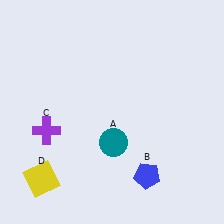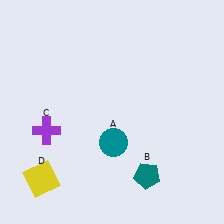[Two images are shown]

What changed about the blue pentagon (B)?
In Image 1, B is blue. In Image 2, it changed to teal.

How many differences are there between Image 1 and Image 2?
There is 1 difference between the two images.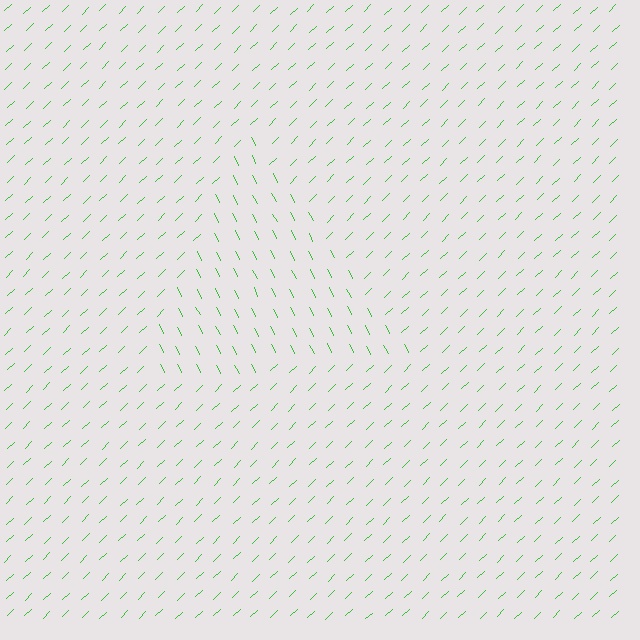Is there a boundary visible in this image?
Yes, there is a texture boundary formed by a change in line orientation.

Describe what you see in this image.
The image is filled with small green line segments. A triangle region in the image has lines oriented differently from the surrounding lines, creating a visible texture boundary.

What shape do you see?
I see a triangle.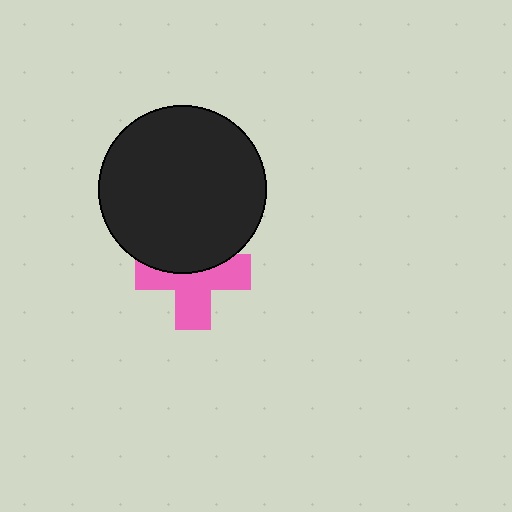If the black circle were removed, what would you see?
You would see the complete pink cross.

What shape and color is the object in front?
The object in front is a black circle.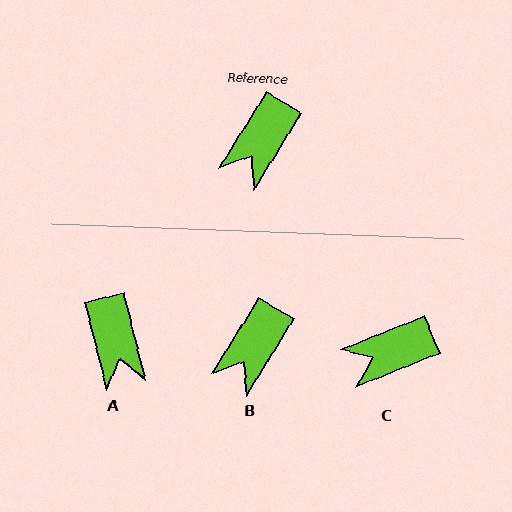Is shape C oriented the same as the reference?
No, it is off by about 36 degrees.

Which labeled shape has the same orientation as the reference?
B.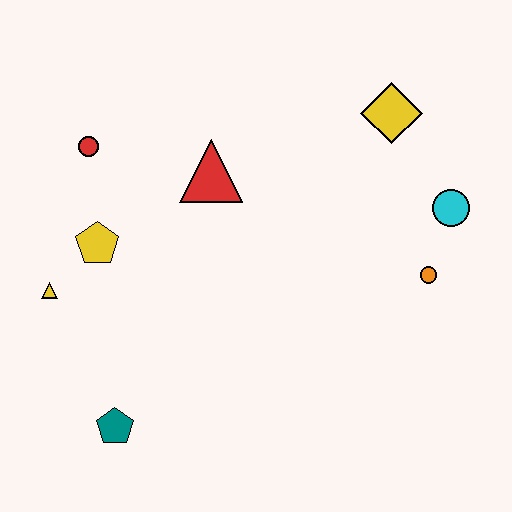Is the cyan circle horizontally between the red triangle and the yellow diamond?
No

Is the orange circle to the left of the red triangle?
No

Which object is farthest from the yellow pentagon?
The cyan circle is farthest from the yellow pentagon.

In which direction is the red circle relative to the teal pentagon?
The red circle is above the teal pentagon.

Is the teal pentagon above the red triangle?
No